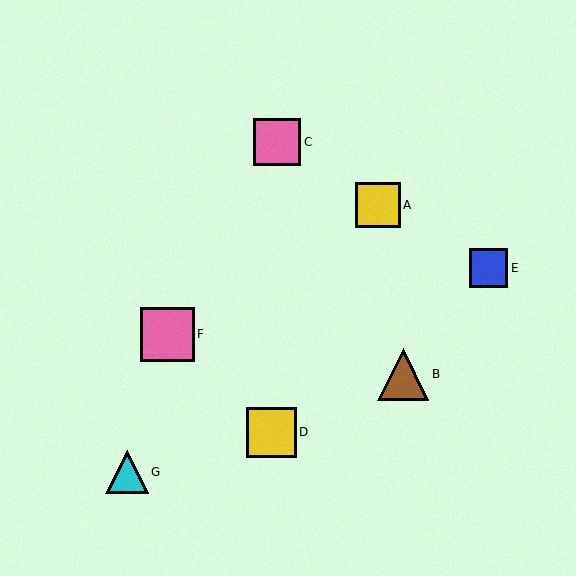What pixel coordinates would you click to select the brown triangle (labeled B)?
Click at (403, 374) to select the brown triangle B.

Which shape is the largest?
The pink square (labeled F) is the largest.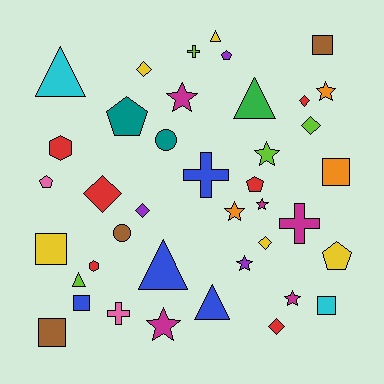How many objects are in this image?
There are 40 objects.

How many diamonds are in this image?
There are 7 diamonds.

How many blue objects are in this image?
There are 4 blue objects.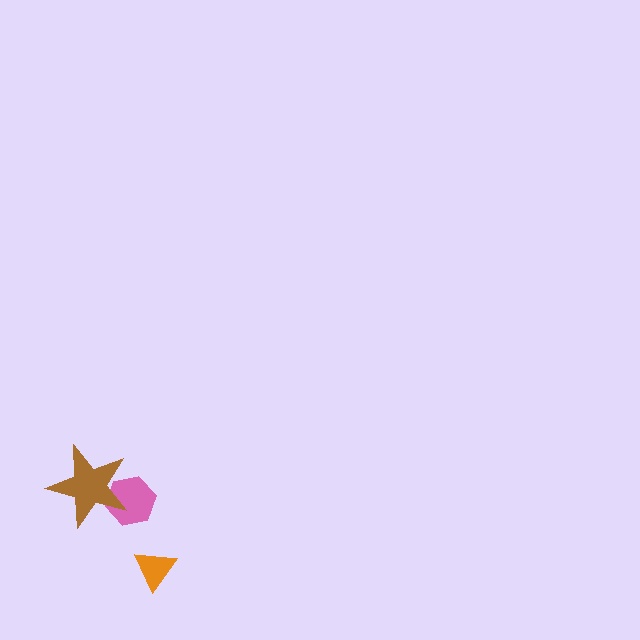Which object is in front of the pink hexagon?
The brown star is in front of the pink hexagon.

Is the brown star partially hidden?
No, no other shape covers it.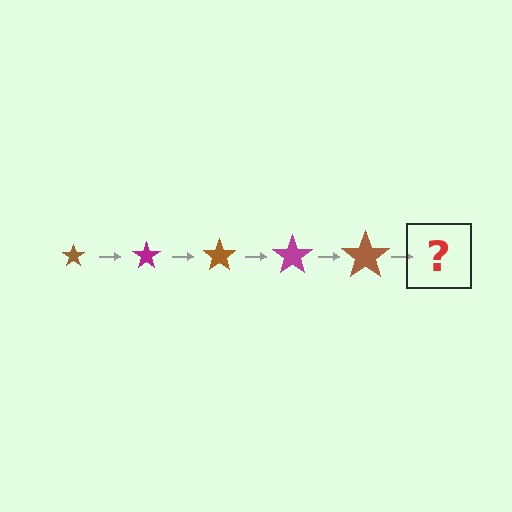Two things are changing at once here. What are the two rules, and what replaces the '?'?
The two rules are that the star grows larger each step and the color cycles through brown and magenta. The '?' should be a magenta star, larger than the previous one.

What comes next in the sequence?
The next element should be a magenta star, larger than the previous one.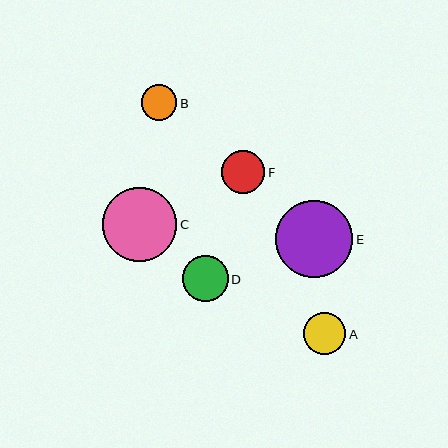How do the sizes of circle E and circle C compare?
Circle E and circle C are approximately the same size.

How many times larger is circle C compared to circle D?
Circle C is approximately 1.6 times the size of circle D.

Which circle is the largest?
Circle E is the largest with a size of approximately 77 pixels.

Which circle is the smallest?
Circle B is the smallest with a size of approximately 36 pixels.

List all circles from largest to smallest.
From largest to smallest: E, C, D, F, A, B.